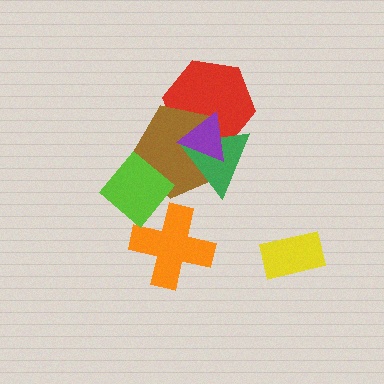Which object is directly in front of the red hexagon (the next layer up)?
The brown pentagon is directly in front of the red hexagon.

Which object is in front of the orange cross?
The lime diamond is in front of the orange cross.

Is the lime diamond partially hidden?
No, no other shape covers it.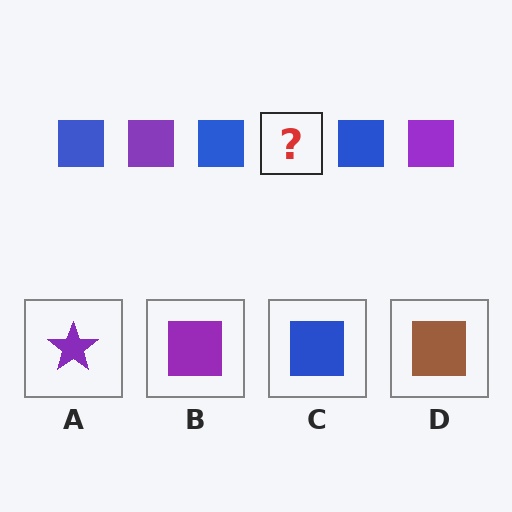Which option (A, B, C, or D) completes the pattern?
B.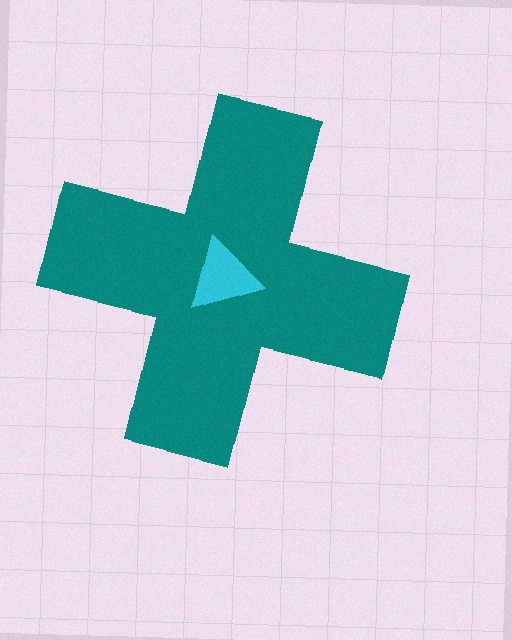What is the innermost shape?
The cyan triangle.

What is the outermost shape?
The teal cross.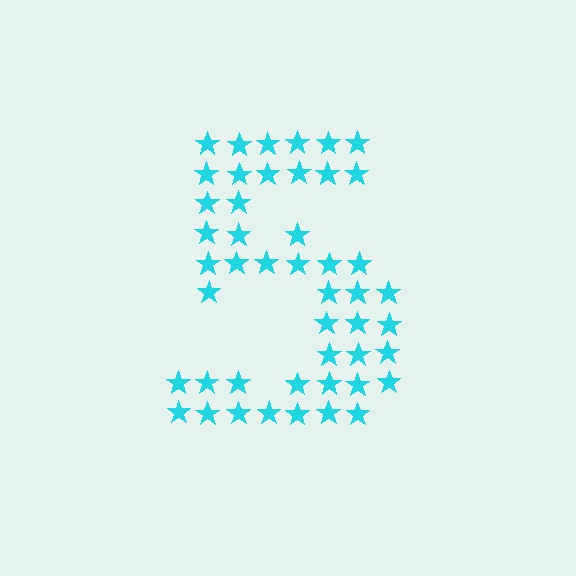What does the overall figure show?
The overall figure shows the digit 5.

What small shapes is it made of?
It is made of small stars.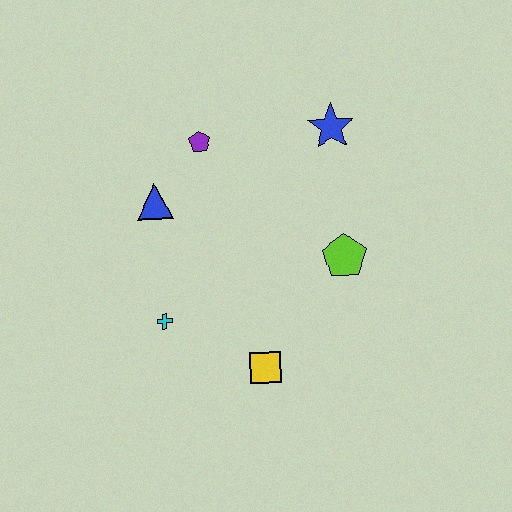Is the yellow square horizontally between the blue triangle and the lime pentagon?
Yes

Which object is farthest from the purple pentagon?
The yellow square is farthest from the purple pentagon.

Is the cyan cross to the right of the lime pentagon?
No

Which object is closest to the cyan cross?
The yellow square is closest to the cyan cross.